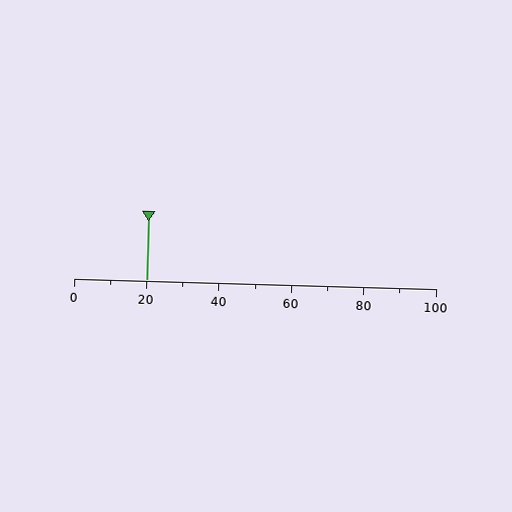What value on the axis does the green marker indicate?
The marker indicates approximately 20.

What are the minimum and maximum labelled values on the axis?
The axis runs from 0 to 100.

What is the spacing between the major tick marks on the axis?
The major ticks are spaced 20 apart.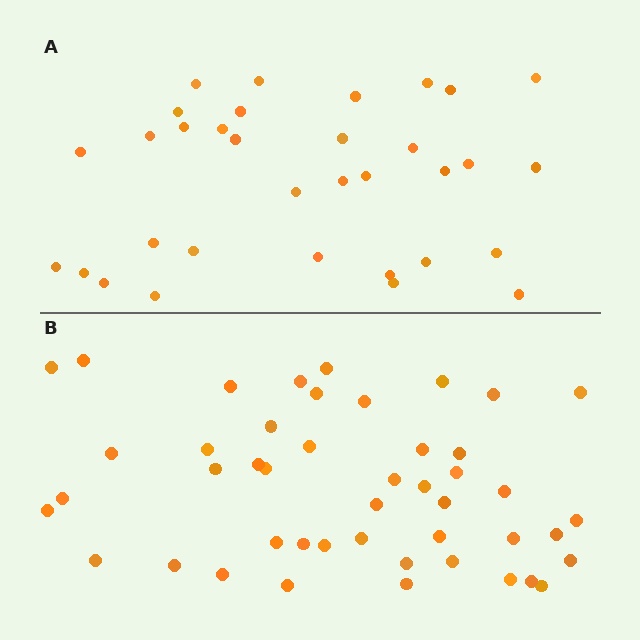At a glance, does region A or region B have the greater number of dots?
Region B (the bottom region) has more dots.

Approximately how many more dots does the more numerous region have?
Region B has approximately 15 more dots than region A.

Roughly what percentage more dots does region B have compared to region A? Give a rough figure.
About 40% more.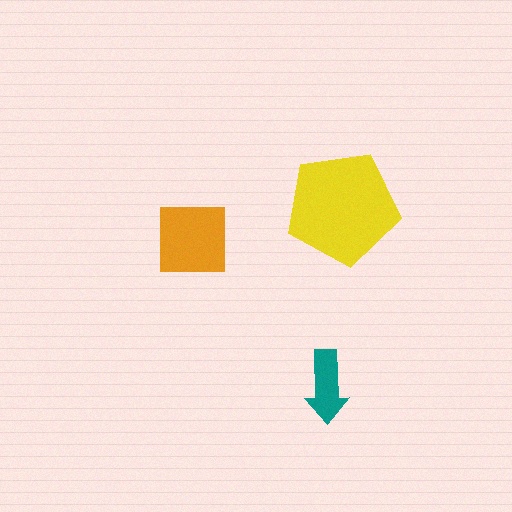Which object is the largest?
The yellow pentagon.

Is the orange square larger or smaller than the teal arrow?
Larger.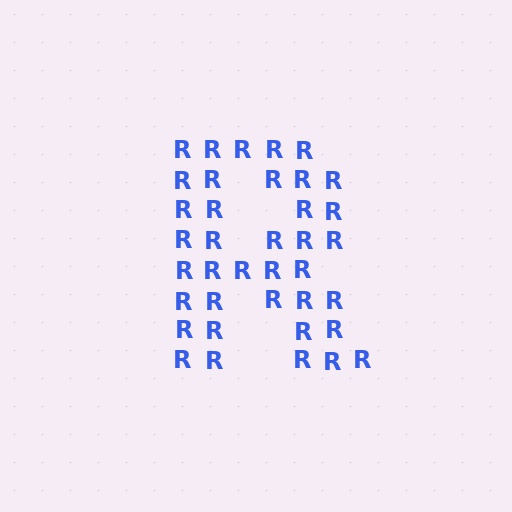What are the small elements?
The small elements are letter R's.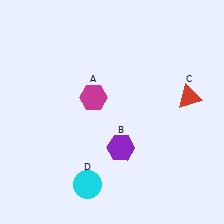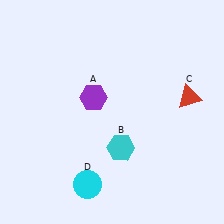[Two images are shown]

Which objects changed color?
A changed from magenta to purple. B changed from purple to cyan.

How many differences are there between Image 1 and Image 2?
There are 2 differences between the two images.